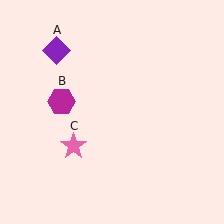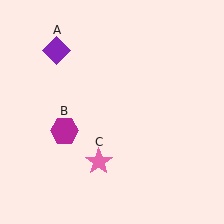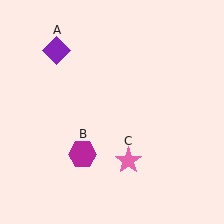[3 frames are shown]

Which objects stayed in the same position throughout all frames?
Purple diamond (object A) remained stationary.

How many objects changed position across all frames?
2 objects changed position: magenta hexagon (object B), pink star (object C).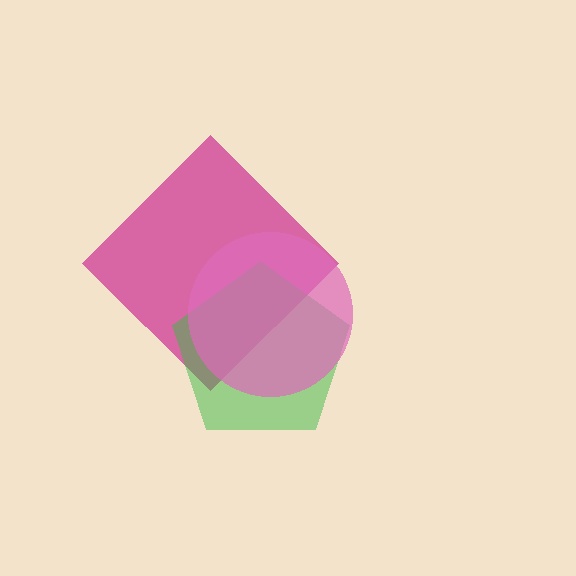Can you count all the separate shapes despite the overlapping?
Yes, there are 3 separate shapes.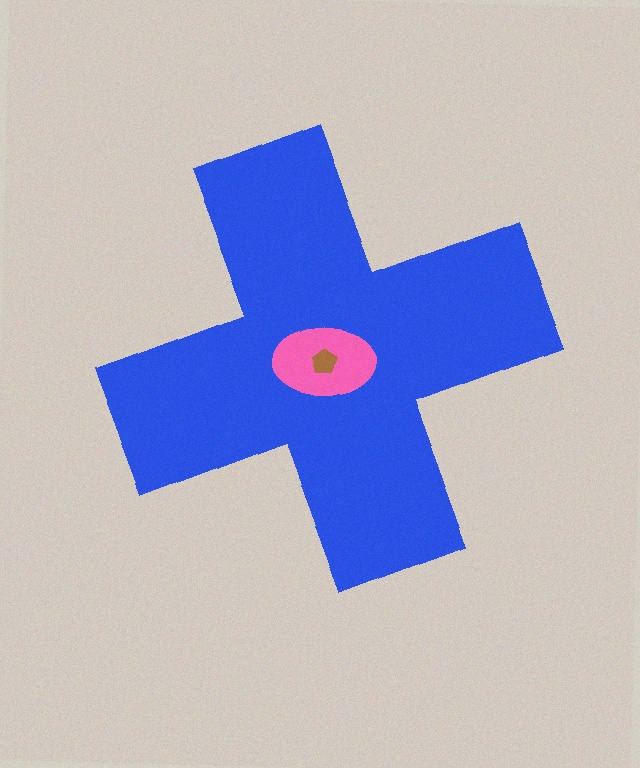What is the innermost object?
The brown pentagon.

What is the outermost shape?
The blue cross.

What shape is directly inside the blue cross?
The pink ellipse.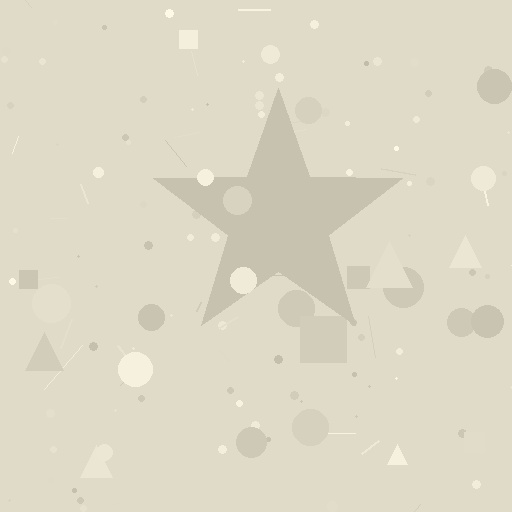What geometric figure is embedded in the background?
A star is embedded in the background.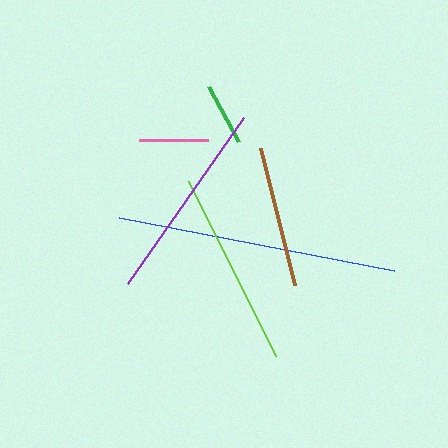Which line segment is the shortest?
The green line is the shortest at approximately 62 pixels.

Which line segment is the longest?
The blue line is the longest at approximately 280 pixels.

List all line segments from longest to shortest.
From longest to shortest: blue, purple, lime, brown, pink, green.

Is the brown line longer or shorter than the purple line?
The purple line is longer than the brown line.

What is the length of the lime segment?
The lime segment is approximately 195 pixels long.